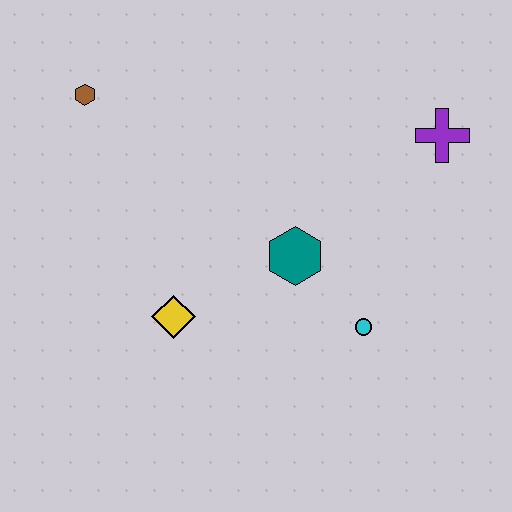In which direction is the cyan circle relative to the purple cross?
The cyan circle is below the purple cross.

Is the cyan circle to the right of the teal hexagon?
Yes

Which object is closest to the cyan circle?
The teal hexagon is closest to the cyan circle.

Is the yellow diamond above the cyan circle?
Yes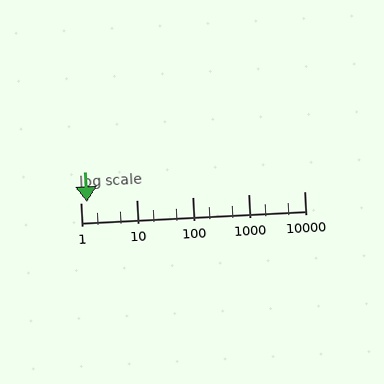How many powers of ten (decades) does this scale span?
The scale spans 4 decades, from 1 to 10000.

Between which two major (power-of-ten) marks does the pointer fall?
The pointer is between 1 and 10.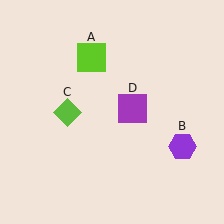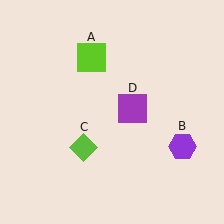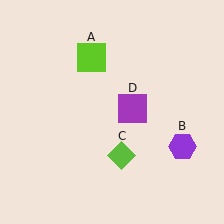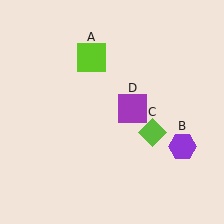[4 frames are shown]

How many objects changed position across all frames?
1 object changed position: lime diamond (object C).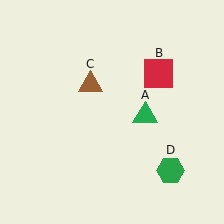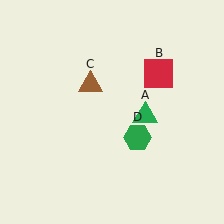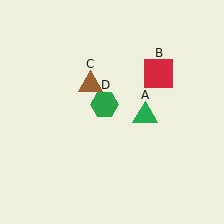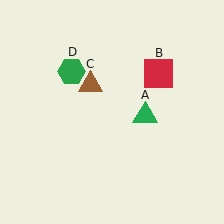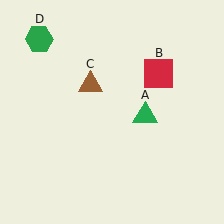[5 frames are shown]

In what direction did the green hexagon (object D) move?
The green hexagon (object D) moved up and to the left.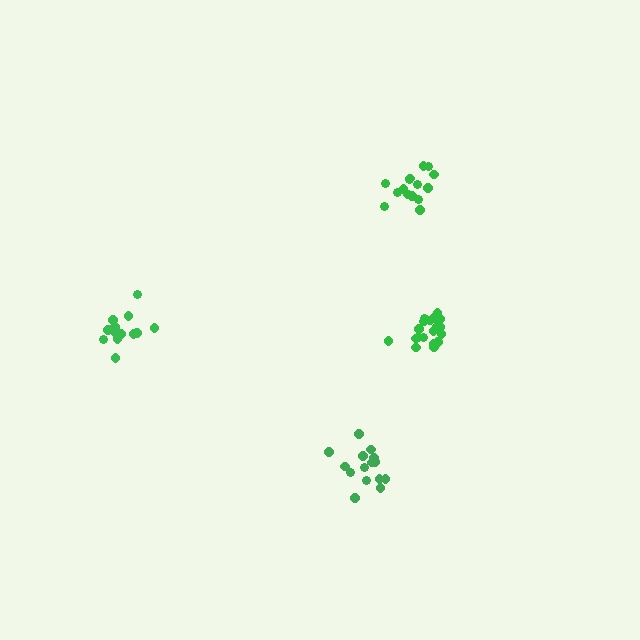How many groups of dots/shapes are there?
There are 4 groups.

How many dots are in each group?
Group 1: 15 dots, Group 2: 15 dots, Group 3: 16 dots, Group 4: 19 dots (65 total).